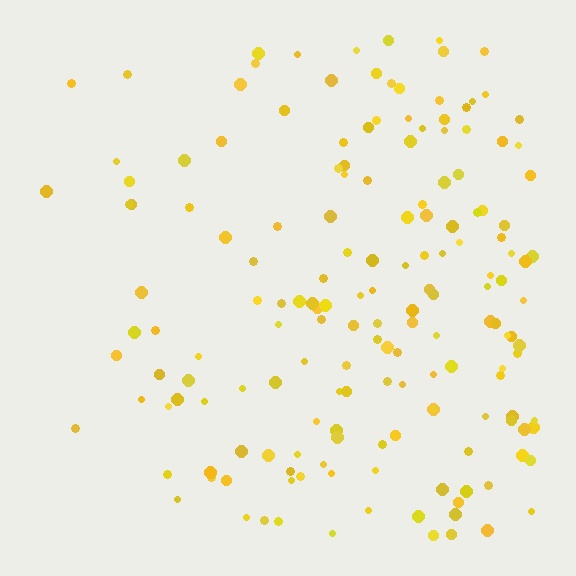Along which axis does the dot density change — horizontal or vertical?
Horizontal.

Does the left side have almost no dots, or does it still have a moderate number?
Still a moderate number, just noticeably fewer than the right.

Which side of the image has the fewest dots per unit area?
The left.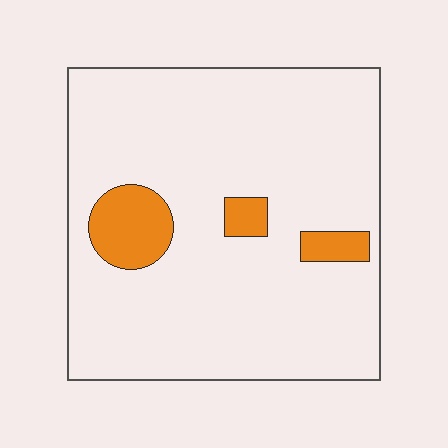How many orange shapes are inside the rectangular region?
3.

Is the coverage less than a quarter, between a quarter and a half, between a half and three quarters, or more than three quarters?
Less than a quarter.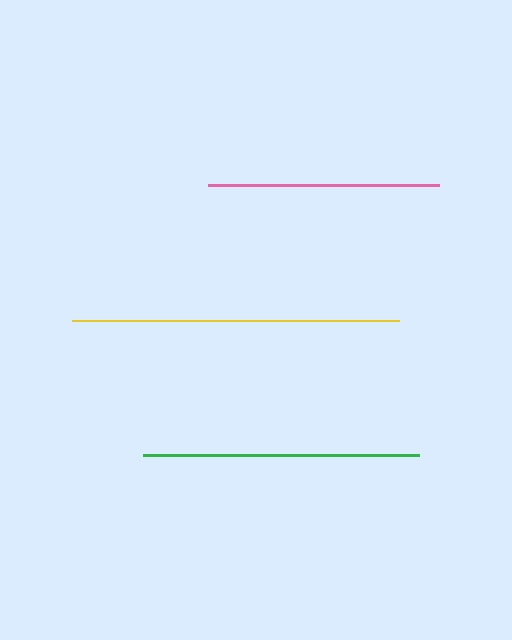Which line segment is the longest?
The yellow line is the longest at approximately 326 pixels.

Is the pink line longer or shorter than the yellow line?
The yellow line is longer than the pink line.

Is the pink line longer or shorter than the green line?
The green line is longer than the pink line.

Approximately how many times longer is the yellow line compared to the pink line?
The yellow line is approximately 1.4 times the length of the pink line.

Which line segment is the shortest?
The pink line is the shortest at approximately 231 pixels.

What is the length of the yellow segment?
The yellow segment is approximately 326 pixels long.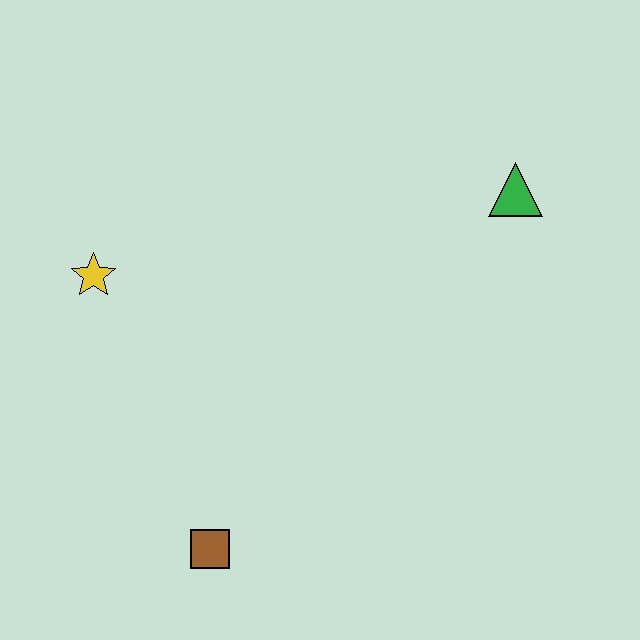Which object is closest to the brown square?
The yellow star is closest to the brown square.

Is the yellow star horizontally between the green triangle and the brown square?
No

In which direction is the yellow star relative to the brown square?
The yellow star is above the brown square.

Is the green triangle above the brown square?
Yes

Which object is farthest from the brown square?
The green triangle is farthest from the brown square.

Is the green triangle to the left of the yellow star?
No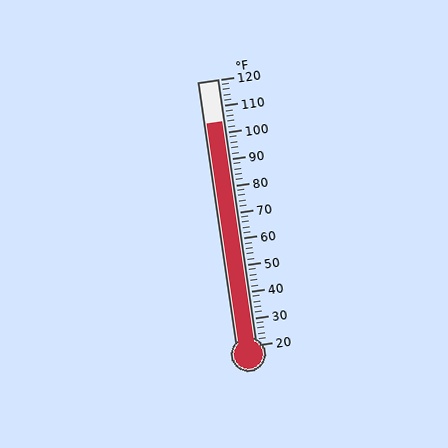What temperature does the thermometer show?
The thermometer shows approximately 104°F.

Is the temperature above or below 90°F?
The temperature is above 90°F.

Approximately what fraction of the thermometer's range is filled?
The thermometer is filled to approximately 85% of its range.